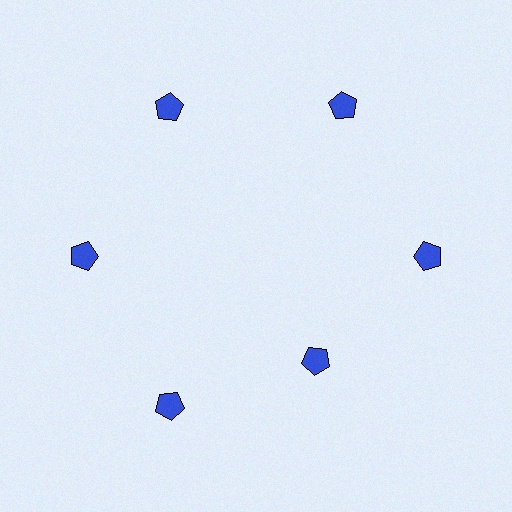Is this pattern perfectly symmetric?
No. The 6 blue pentagons are arranged in a ring, but one element near the 5 o'clock position is pulled inward toward the center, breaking the 6-fold rotational symmetry.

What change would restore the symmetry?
The symmetry would be restored by moving it outward, back onto the ring so that all 6 pentagons sit at equal angles and equal distance from the center.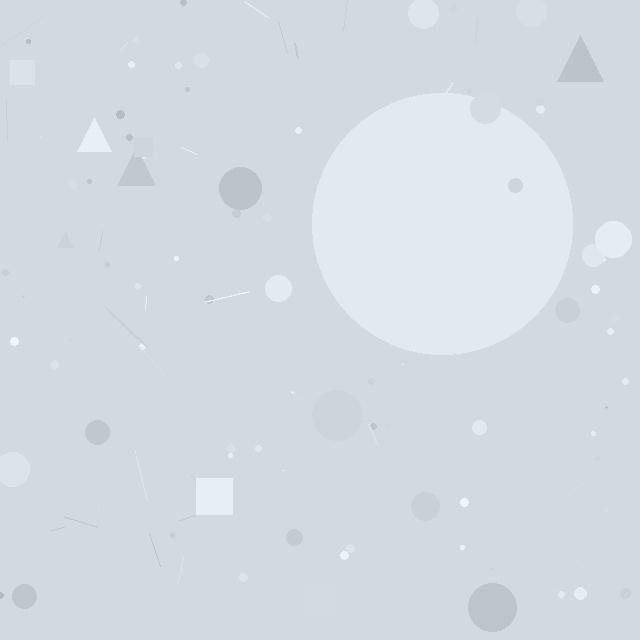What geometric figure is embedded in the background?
A circle is embedded in the background.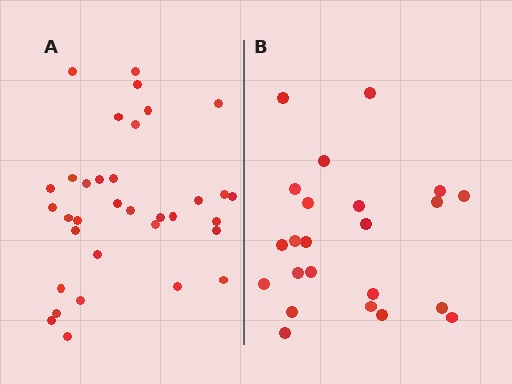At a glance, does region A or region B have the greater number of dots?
Region A (the left region) has more dots.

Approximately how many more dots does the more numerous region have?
Region A has roughly 12 or so more dots than region B.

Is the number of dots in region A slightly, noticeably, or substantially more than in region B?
Region A has substantially more. The ratio is roughly 1.5 to 1.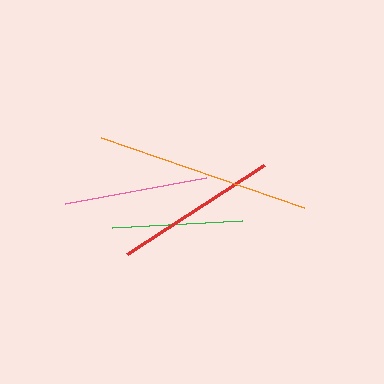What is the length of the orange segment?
The orange segment is approximately 215 pixels long.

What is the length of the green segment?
The green segment is approximately 130 pixels long.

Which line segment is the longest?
The orange line is the longest at approximately 215 pixels.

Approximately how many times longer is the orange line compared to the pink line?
The orange line is approximately 1.5 times the length of the pink line.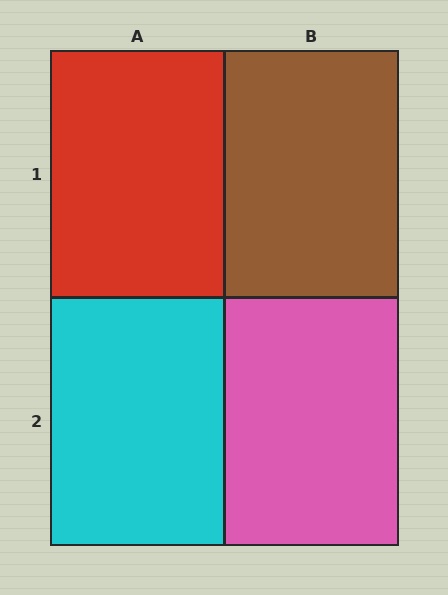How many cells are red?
1 cell is red.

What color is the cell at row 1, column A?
Red.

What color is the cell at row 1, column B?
Brown.